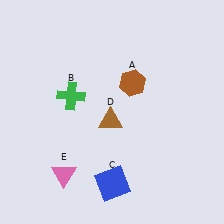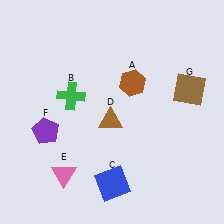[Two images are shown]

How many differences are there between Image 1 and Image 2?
There are 2 differences between the two images.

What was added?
A purple pentagon (F), a brown square (G) were added in Image 2.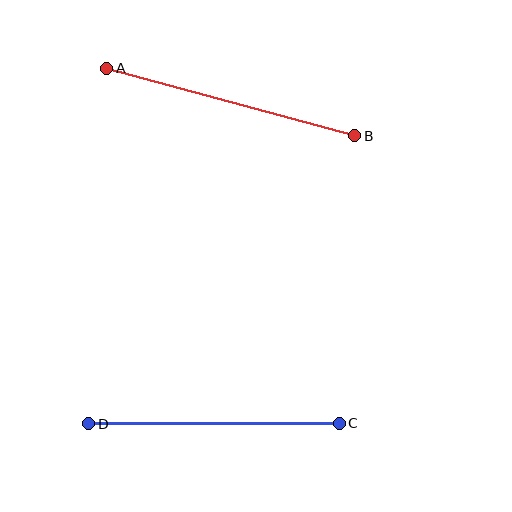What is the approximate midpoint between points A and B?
The midpoint is at approximately (231, 102) pixels.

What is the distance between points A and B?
The distance is approximately 257 pixels.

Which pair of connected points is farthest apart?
Points A and B are farthest apart.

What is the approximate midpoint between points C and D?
The midpoint is at approximately (214, 423) pixels.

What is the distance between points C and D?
The distance is approximately 250 pixels.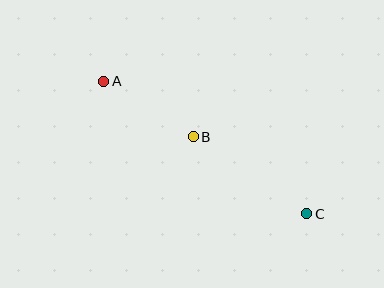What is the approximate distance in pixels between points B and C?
The distance between B and C is approximately 137 pixels.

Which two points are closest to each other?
Points A and B are closest to each other.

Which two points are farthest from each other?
Points A and C are farthest from each other.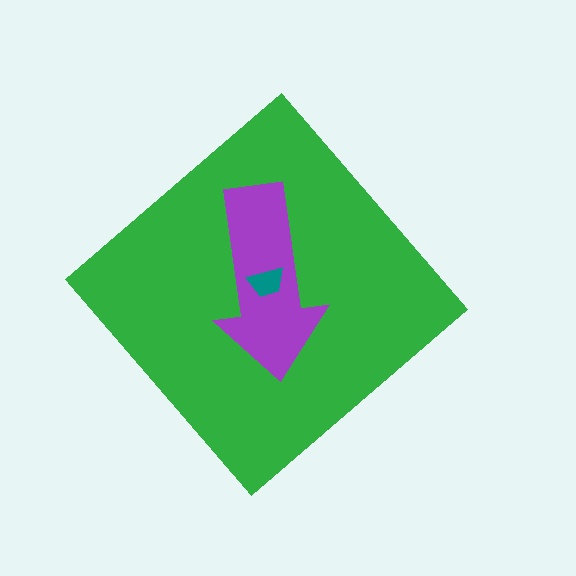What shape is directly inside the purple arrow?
The teal trapezoid.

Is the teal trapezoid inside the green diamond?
Yes.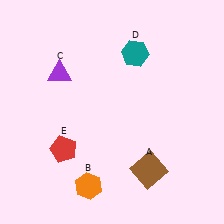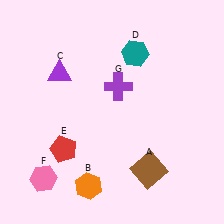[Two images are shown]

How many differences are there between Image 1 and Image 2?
There are 2 differences between the two images.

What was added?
A pink hexagon (F), a purple cross (G) were added in Image 2.